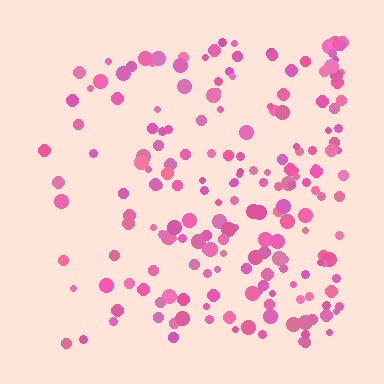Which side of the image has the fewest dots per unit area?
The left.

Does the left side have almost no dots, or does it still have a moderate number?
Still a moderate number, just noticeably fewer than the right.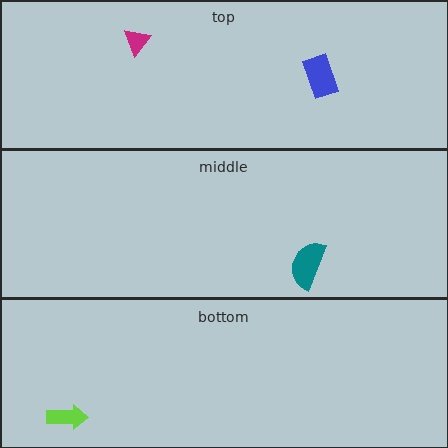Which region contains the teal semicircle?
The middle region.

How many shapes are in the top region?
2.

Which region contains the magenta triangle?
The top region.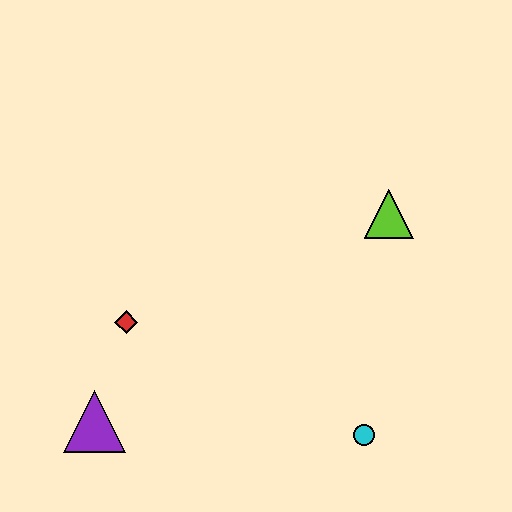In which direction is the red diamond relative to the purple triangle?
The red diamond is above the purple triangle.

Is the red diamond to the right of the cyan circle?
No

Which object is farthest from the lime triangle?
The purple triangle is farthest from the lime triangle.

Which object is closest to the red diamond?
The purple triangle is closest to the red diamond.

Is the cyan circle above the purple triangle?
No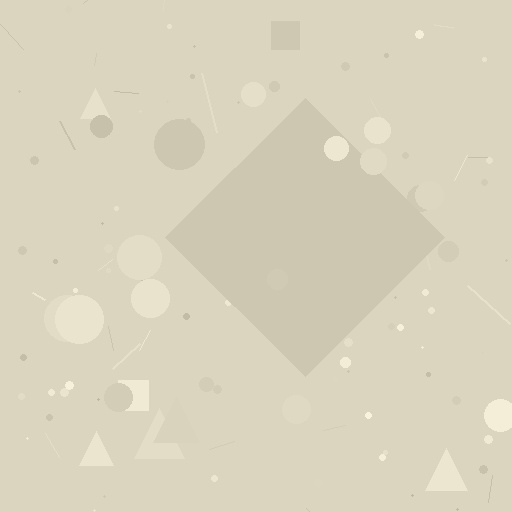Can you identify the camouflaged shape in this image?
The camouflaged shape is a diamond.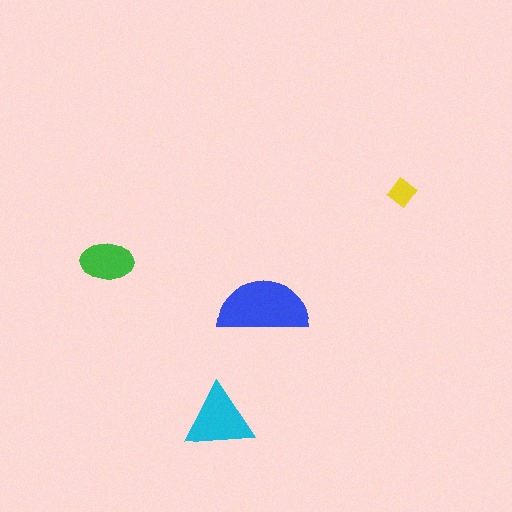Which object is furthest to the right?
The yellow diamond is rightmost.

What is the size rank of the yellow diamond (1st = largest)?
4th.